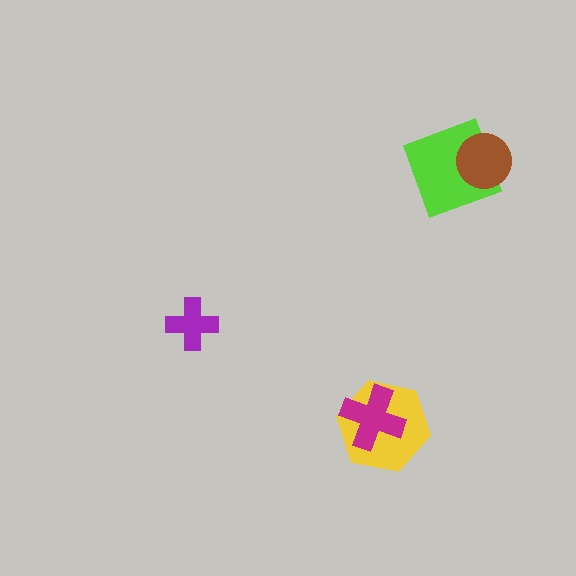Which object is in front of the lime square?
The brown circle is in front of the lime square.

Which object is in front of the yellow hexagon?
The magenta cross is in front of the yellow hexagon.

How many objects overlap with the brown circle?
1 object overlaps with the brown circle.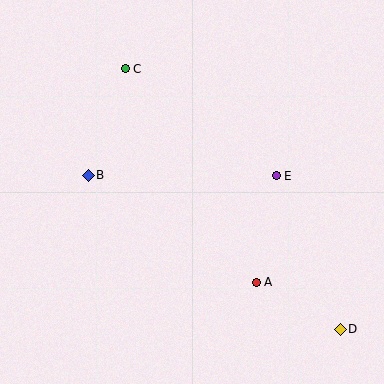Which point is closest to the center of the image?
Point E at (276, 176) is closest to the center.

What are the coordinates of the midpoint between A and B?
The midpoint between A and B is at (172, 229).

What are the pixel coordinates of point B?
Point B is at (88, 175).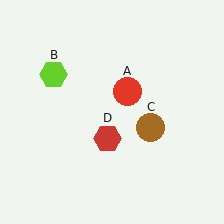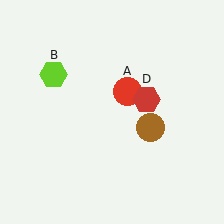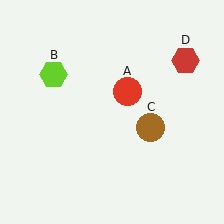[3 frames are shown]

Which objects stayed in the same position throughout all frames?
Red circle (object A) and lime hexagon (object B) and brown circle (object C) remained stationary.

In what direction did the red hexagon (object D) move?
The red hexagon (object D) moved up and to the right.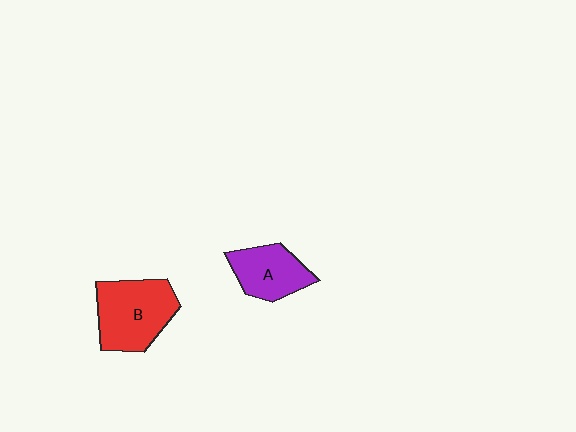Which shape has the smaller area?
Shape A (purple).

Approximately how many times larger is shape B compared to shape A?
Approximately 1.4 times.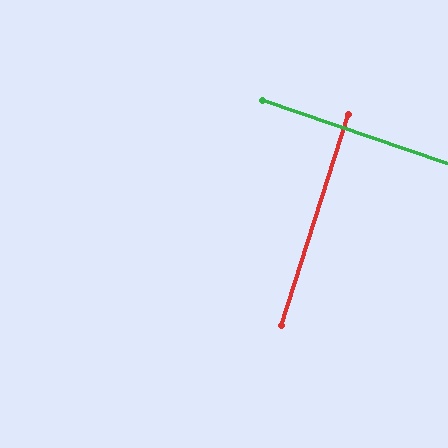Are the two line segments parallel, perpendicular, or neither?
Perpendicular — they meet at approximately 89°.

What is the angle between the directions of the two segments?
Approximately 89 degrees.